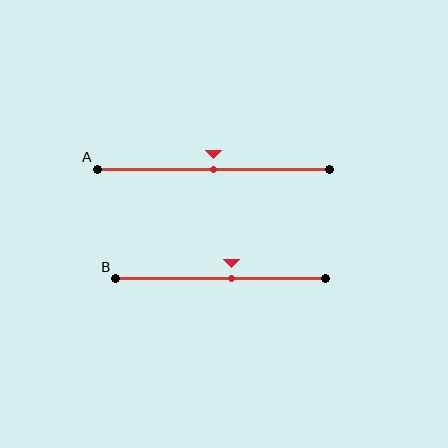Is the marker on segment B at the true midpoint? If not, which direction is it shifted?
No, the marker on segment B is shifted to the right by about 5% of the segment length.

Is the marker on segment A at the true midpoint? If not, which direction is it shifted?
Yes, the marker on segment A is at the true midpoint.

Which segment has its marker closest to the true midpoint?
Segment A has its marker closest to the true midpoint.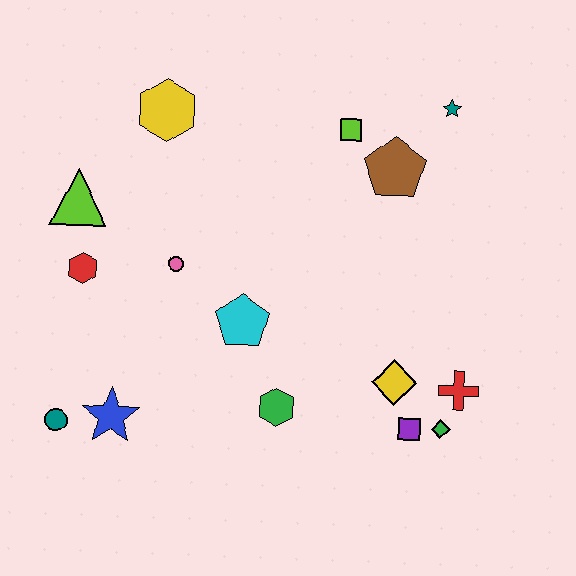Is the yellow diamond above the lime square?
No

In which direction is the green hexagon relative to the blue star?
The green hexagon is to the right of the blue star.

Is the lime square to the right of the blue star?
Yes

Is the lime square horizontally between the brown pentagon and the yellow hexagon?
Yes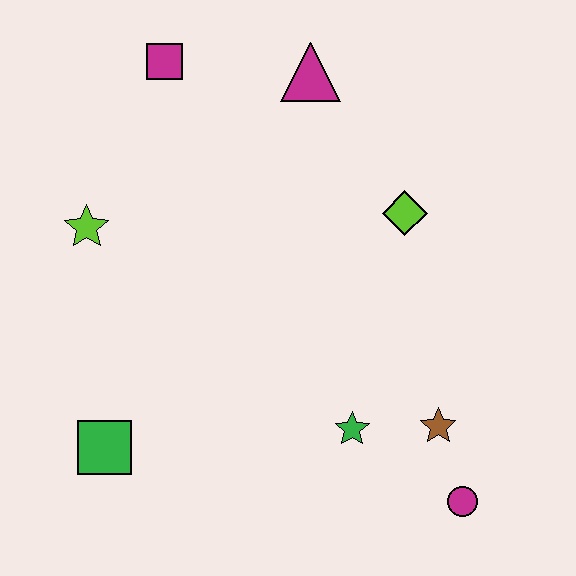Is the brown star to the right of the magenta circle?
No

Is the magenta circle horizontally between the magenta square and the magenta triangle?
No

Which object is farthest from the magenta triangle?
The magenta circle is farthest from the magenta triangle.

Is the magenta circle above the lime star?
No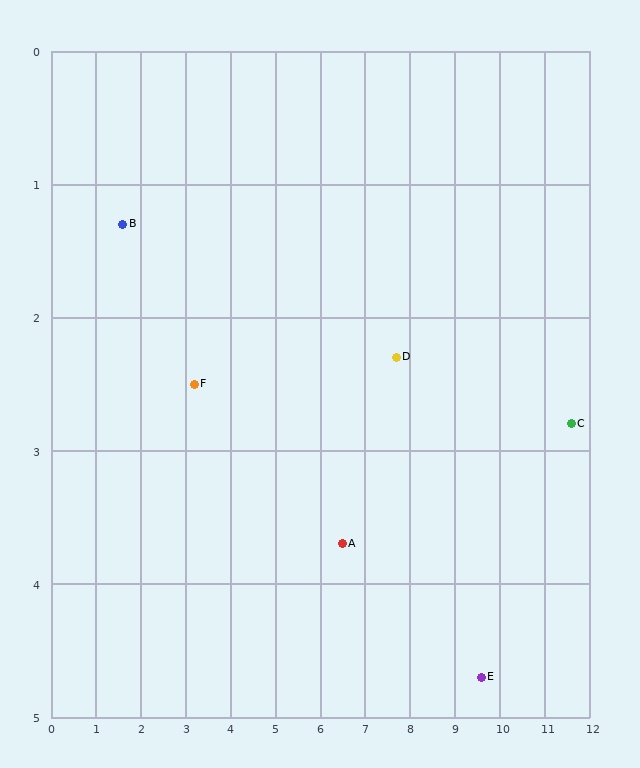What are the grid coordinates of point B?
Point B is at approximately (1.6, 1.3).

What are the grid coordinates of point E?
Point E is at approximately (9.6, 4.7).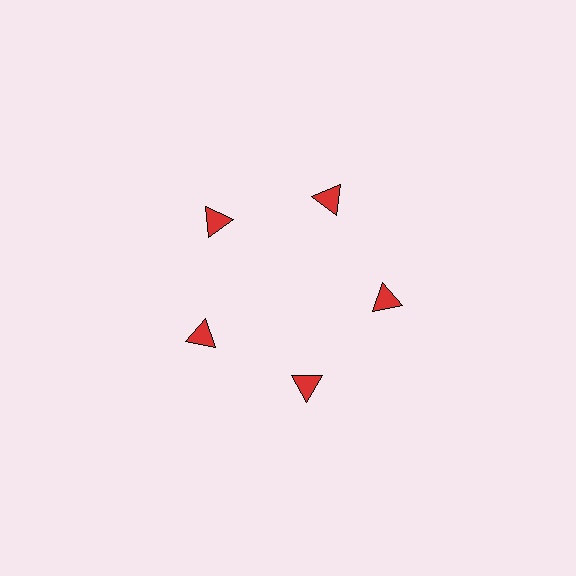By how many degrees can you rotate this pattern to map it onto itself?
The pattern maps onto itself every 72 degrees of rotation.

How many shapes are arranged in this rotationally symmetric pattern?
There are 5 shapes, arranged in 5 groups of 1.